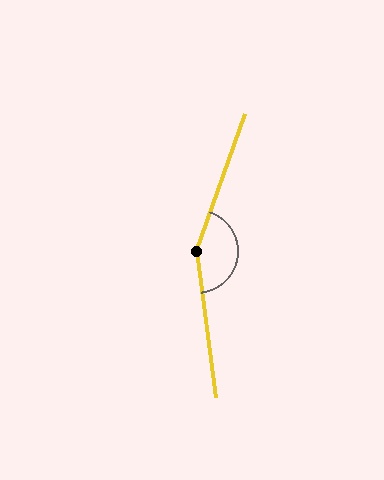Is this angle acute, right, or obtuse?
It is obtuse.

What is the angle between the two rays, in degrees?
Approximately 153 degrees.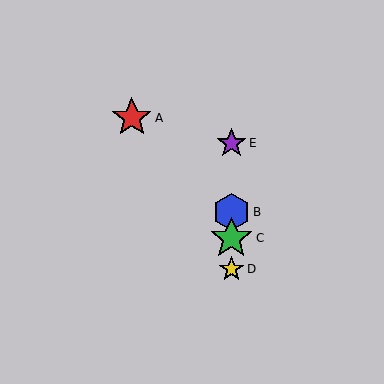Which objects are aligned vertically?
Objects B, C, D, E are aligned vertically.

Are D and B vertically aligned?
Yes, both are at x≈231.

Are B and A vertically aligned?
No, B is at x≈231 and A is at x≈132.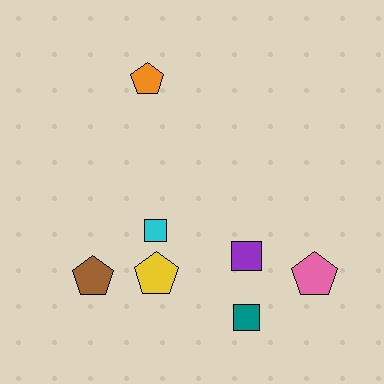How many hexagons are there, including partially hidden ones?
There are no hexagons.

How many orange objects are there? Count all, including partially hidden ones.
There is 1 orange object.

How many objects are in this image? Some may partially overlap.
There are 7 objects.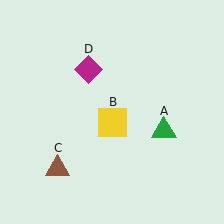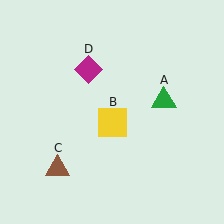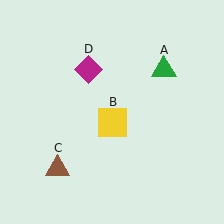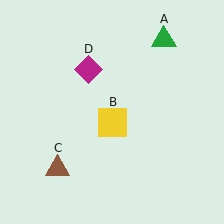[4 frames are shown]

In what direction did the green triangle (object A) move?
The green triangle (object A) moved up.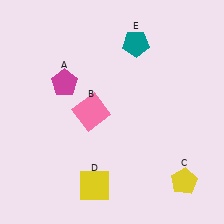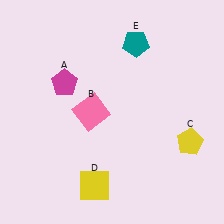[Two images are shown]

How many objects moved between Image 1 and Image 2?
1 object moved between the two images.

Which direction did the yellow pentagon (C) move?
The yellow pentagon (C) moved up.